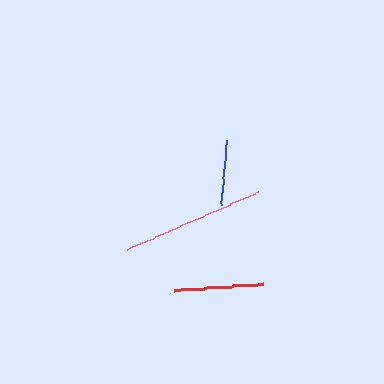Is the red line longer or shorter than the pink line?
The pink line is longer than the red line.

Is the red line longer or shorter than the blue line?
The red line is longer than the blue line.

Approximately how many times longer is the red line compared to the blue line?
The red line is approximately 1.4 times the length of the blue line.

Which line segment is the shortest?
The blue line is the shortest at approximately 65 pixels.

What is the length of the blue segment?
The blue segment is approximately 65 pixels long.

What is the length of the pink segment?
The pink segment is approximately 142 pixels long.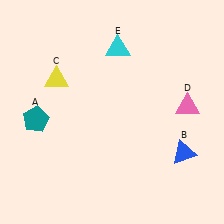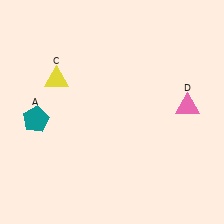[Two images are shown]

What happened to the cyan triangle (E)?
The cyan triangle (E) was removed in Image 2. It was in the top-right area of Image 1.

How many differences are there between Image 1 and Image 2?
There are 2 differences between the two images.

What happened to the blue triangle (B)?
The blue triangle (B) was removed in Image 2. It was in the bottom-right area of Image 1.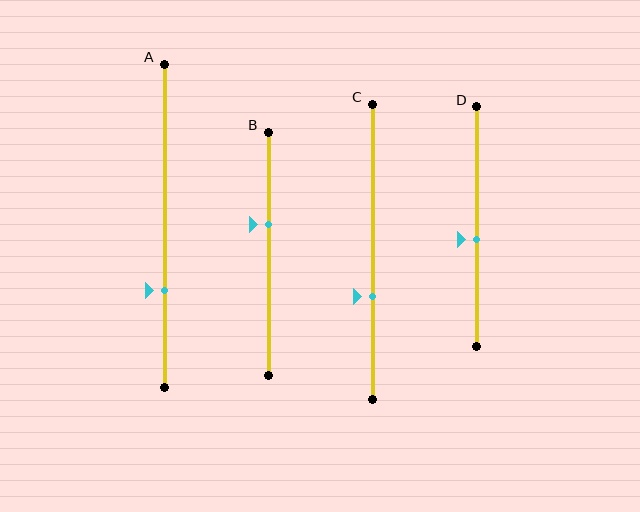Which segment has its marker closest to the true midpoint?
Segment D has its marker closest to the true midpoint.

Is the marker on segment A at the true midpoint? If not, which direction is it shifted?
No, the marker on segment A is shifted downward by about 20% of the segment length.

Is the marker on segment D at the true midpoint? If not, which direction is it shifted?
No, the marker on segment D is shifted downward by about 6% of the segment length.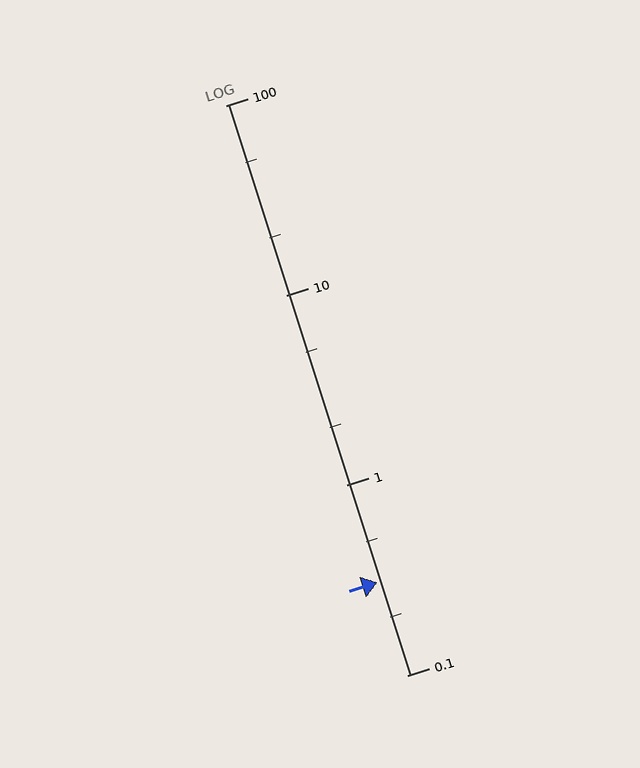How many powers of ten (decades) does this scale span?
The scale spans 3 decades, from 0.1 to 100.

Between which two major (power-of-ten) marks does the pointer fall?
The pointer is between 0.1 and 1.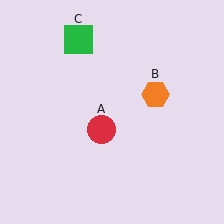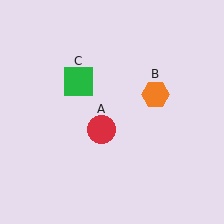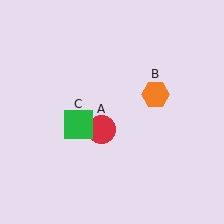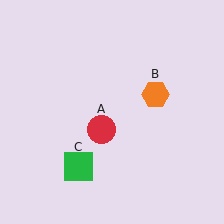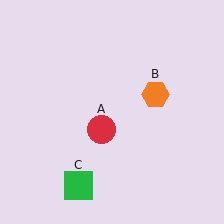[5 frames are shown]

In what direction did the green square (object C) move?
The green square (object C) moved down.